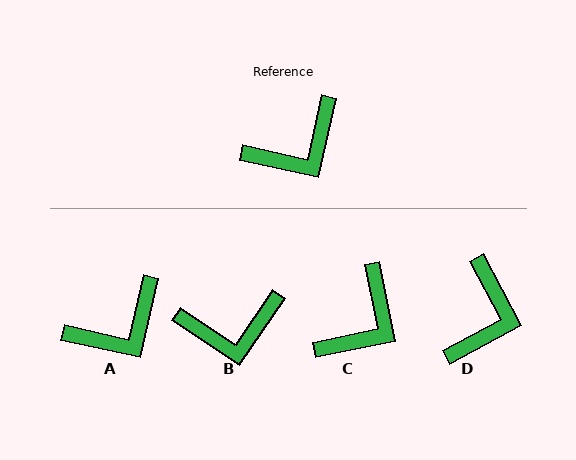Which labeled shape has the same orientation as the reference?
A.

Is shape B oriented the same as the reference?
No, it is off by about 21 degrees.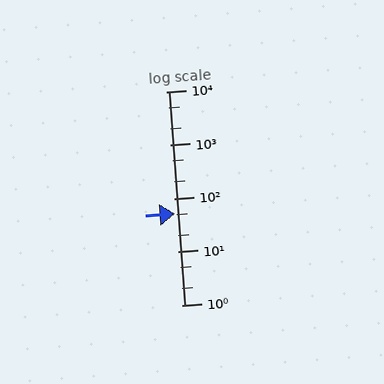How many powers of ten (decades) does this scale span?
The scale spans 4 decades, from 1 to 10000.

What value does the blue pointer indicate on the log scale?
The pointer indicates approximately 51.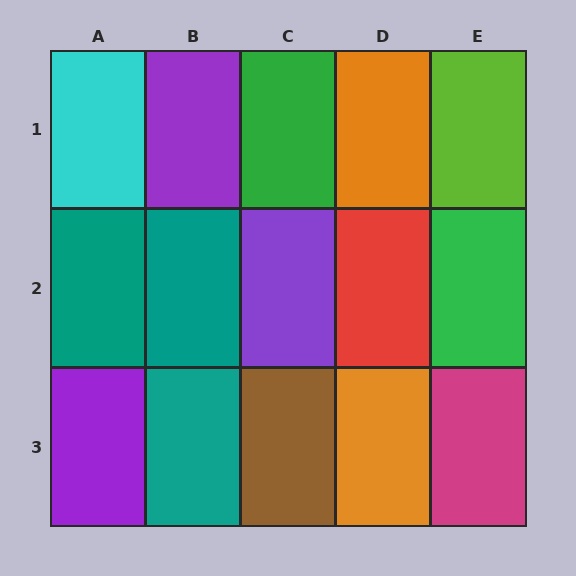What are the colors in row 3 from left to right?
Purple, teal, brown, orange, magenta.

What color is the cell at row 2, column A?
Teal.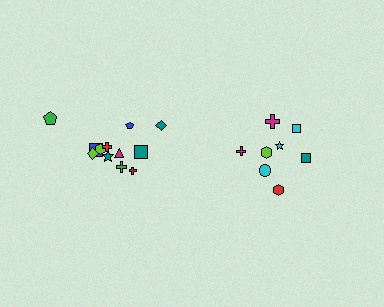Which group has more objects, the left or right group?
The left group.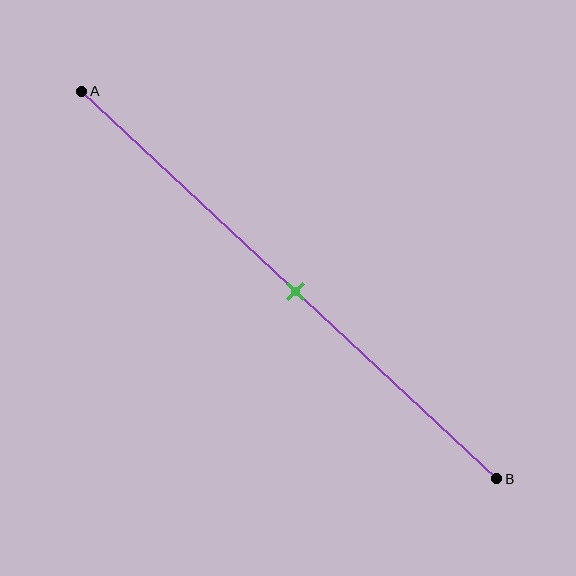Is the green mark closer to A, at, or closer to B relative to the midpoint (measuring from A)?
The green mark is approximately at the midpoint of segment AB.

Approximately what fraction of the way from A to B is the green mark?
The green mark is approximately 50% of the way from A to B.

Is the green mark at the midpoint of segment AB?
Yes, the mark is approximately at the midpoint.